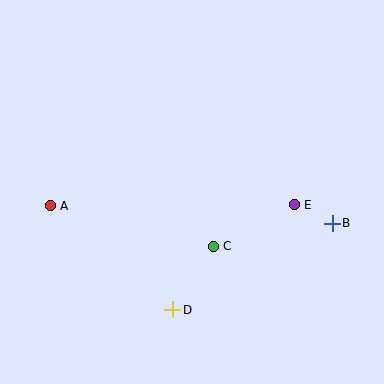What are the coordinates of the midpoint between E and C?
The midpoint between E and C is at (254, 225).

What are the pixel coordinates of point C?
Point C is at (213, 246).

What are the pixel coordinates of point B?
Point B is at (332, 223).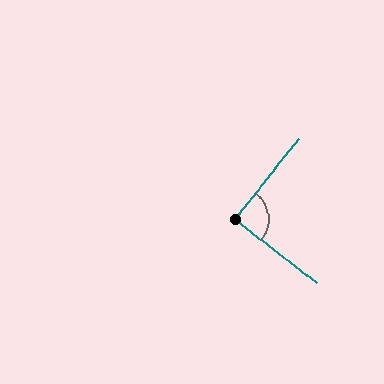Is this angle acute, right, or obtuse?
It is approximately a right angle.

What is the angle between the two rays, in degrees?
Approximately 89 degrees.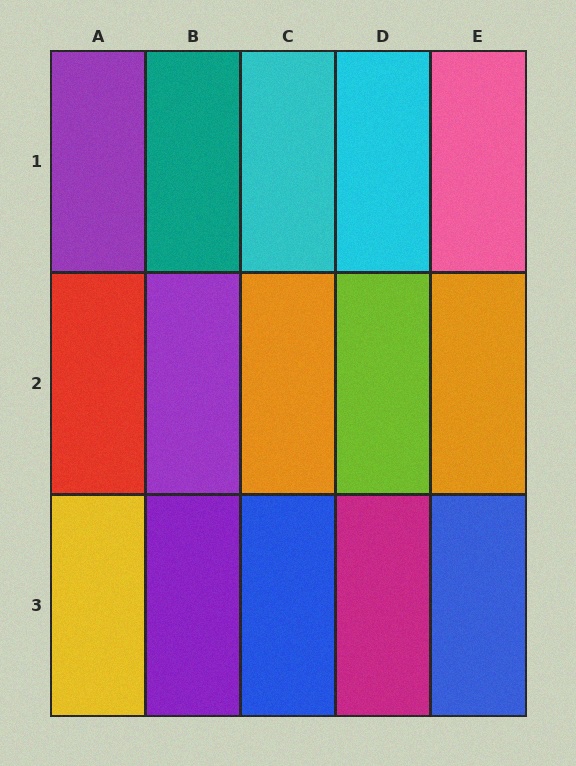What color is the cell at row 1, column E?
Pink.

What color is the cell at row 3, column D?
Magenta.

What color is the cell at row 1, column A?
Purple.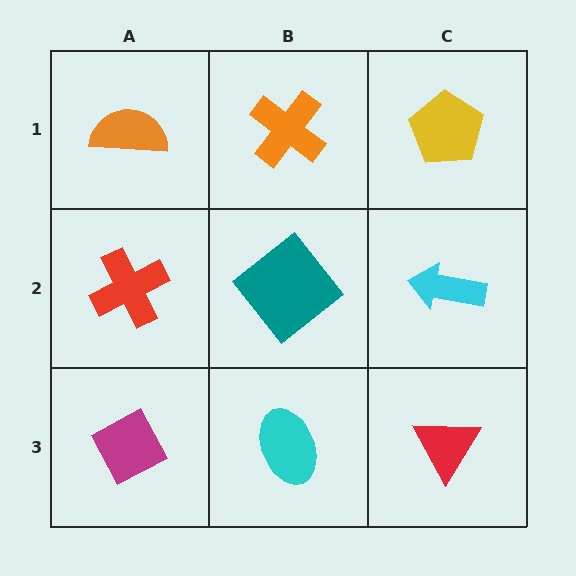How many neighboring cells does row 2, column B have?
4.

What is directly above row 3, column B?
A teal diamond.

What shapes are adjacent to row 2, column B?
An orange cross (row 1, column B), a cyan ellipse (row 3, column B), a red cross (row 2, column A), a cyan arrow (row 2, column C).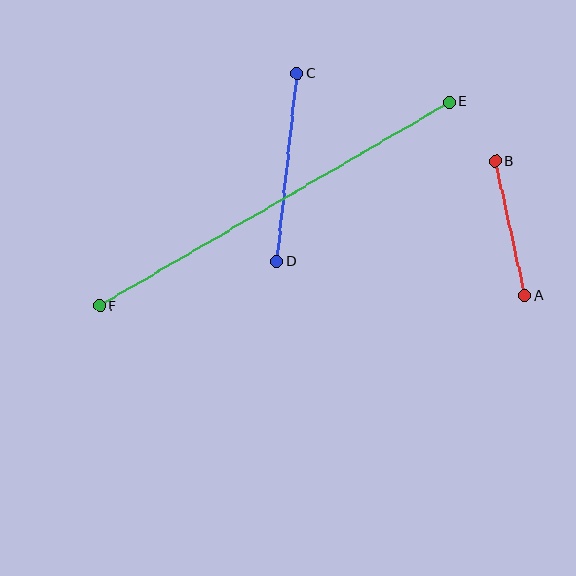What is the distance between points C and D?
The distance is approximately 189 pixels.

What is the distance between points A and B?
The distance is approximately 138 pixels.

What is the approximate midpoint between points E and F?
The midpoint is at approximately (275, 204) pixels.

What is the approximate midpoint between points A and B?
The midpoint is at approximately (510, 228) pixels.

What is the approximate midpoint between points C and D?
The midpoint is at approximately (287, 168) pixels.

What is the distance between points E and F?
The distance is approximately 405 pixels.